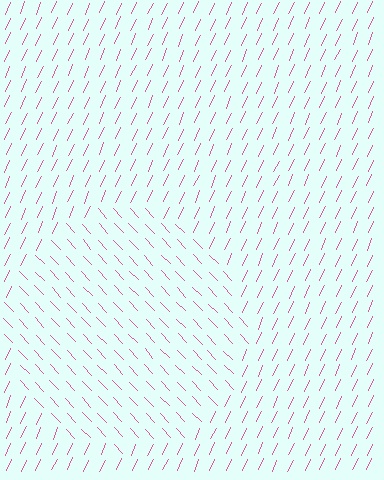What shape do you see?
I see a circle.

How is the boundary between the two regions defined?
The boundary is defined purely by a change in line orientation (approximately 68 degrees difference). All lines are the same color and thickness.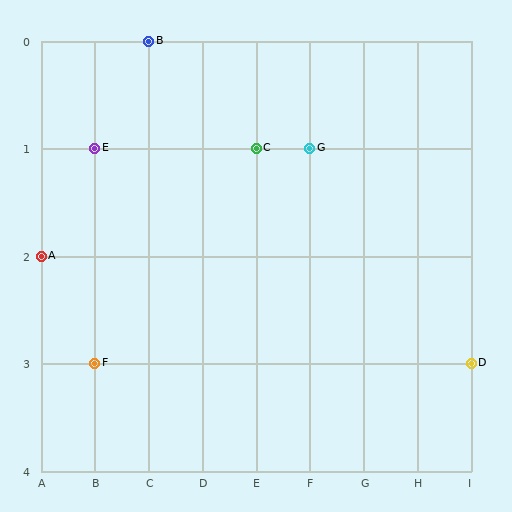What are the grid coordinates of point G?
Point G is at grid coordinates (F, 1).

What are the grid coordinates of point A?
Point A is at grid coordinates (A, 2).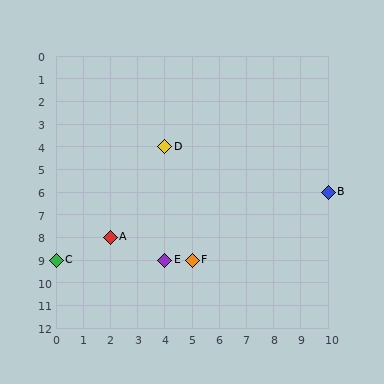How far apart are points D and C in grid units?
Points D and C are 4 columns and 5 rows apart (about 6.4 grid units diagonally).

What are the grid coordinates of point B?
Point B is at grid coordinates (10, 6).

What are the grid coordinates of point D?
Point D is at grid coordinates (4, 4).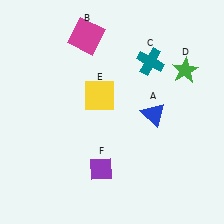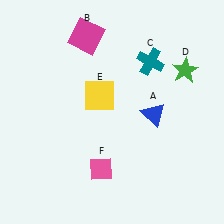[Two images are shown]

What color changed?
The diamond (F) changed from purple in Image 1 to pink in Image 2.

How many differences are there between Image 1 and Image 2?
There is 1 difference between the two images.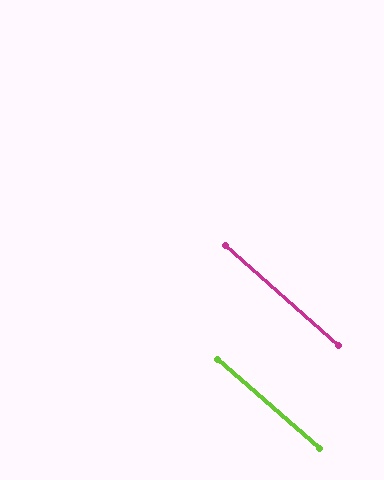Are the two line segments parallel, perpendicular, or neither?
Parallel — their directions differ by only 0.8°.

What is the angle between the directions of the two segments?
Approximately 1 degree.